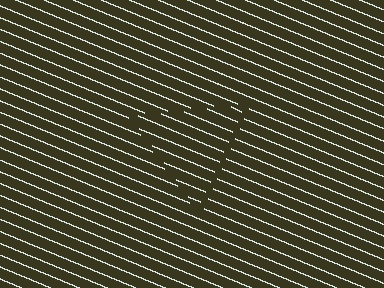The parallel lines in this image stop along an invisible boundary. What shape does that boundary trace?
An illusory triangle. The interior of the shape contains the same grating, shifted by half a period — the contour is defined by the phase discontinuity where line-ends from the inner and outer gratings abut.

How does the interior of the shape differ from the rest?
The interior of the shape contains the same grating, shifted by half a period — the contour is defined by the phase discontinuity where line-ends from the inner and outer gratings abut.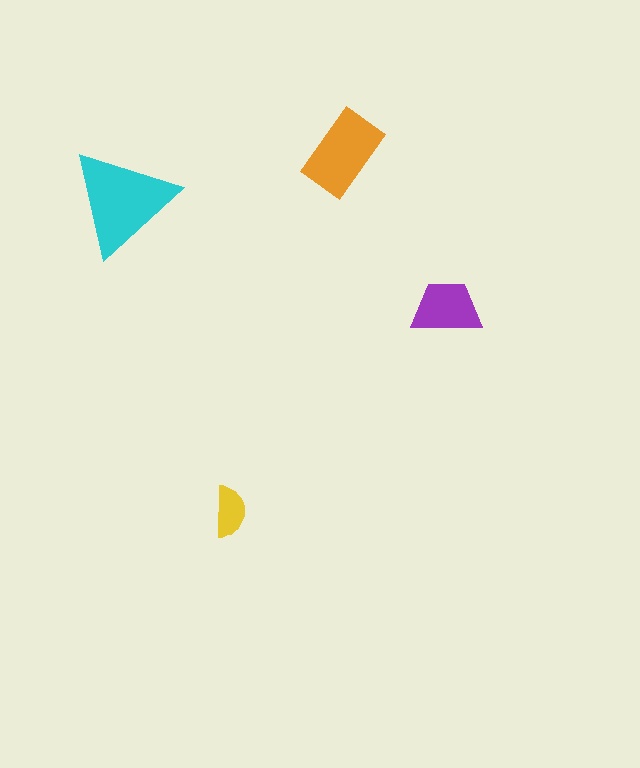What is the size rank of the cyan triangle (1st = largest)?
1st.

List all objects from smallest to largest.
The yellow semicircle, the purple trapezoid, the orange rectangle, the cyan triangle.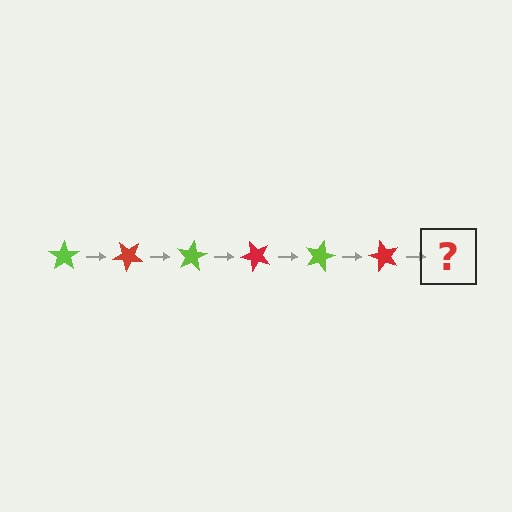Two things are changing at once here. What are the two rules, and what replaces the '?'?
The two rules are that it rotates 40 degrees each step and the color cycles through lime and red. The '?' should be a lime star, rotated 240 degrees from the start.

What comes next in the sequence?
The next element should be a lime star, rotated 240 degrees from the start.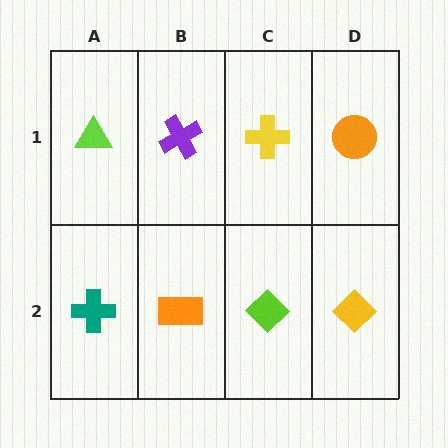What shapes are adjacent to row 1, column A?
A teal cross (row 2, column A), a purple cross (row 1, column B).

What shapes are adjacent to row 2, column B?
A purple cross (row 1, column B), a teal cross (row 2, column A), a lime diamond (row 2, column C).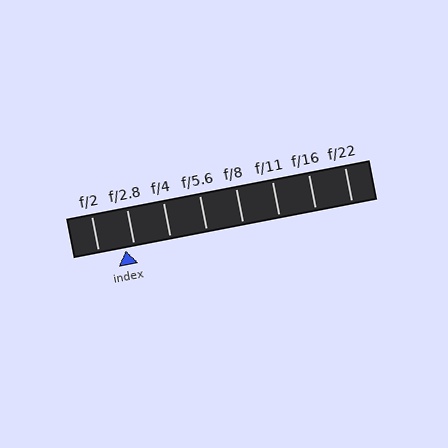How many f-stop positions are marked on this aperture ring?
There are 8 f-stop positions marked.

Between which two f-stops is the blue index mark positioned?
The index mark is between f/2 and f/2.8.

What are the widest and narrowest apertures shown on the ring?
The widest aperture shown is f/2 and the narrowest is f/22.